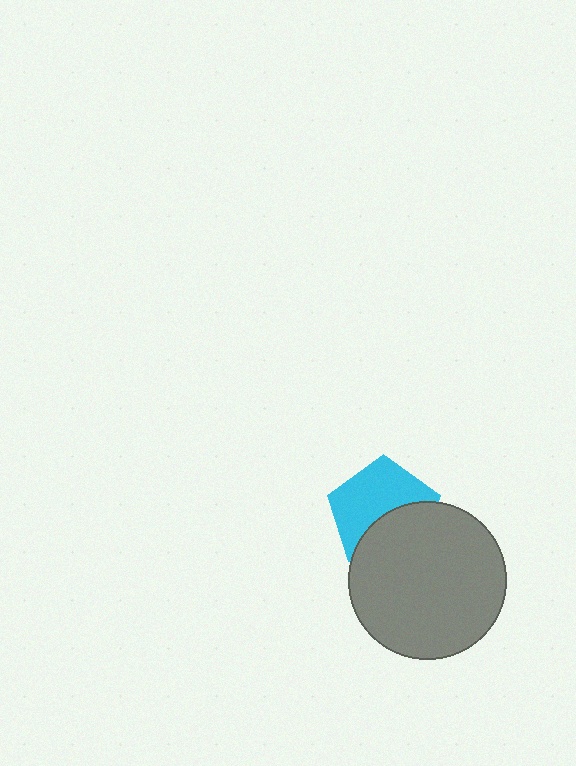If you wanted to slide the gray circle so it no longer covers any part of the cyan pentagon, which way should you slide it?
Slide it down — that is the most direct way to separate the two shapes.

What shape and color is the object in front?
The object in front is a gray circle.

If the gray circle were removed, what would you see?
You would see the complete cyan pentagon.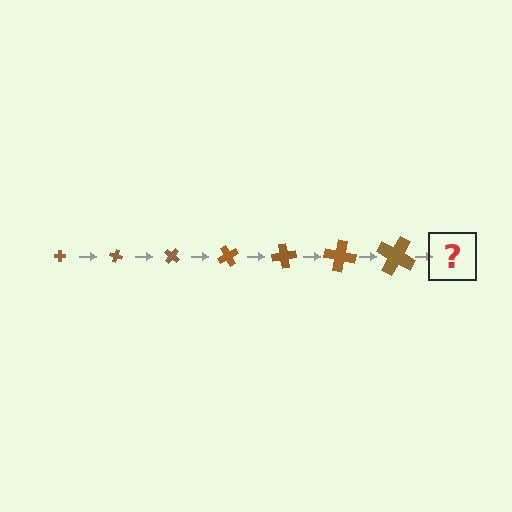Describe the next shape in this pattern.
It should be a cross, larger than the previous one and rotated 140 degrees from the start.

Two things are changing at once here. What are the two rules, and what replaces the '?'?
The two rules are that the cross grows larger each step and it rotates 20 degrees each step. The '?' should be a cross, larger than the previous one and rotated 140 degrees from the start.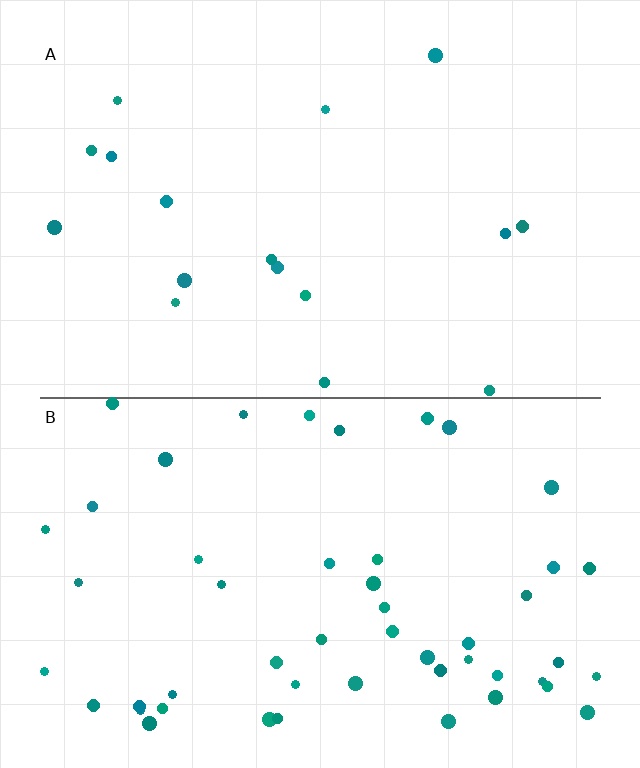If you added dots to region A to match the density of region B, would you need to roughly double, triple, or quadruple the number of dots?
Approximately triple.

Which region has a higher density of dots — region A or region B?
B (the bottom).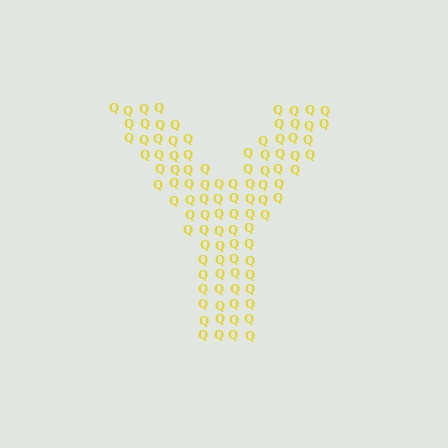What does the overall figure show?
The overall figure shows the letter Y.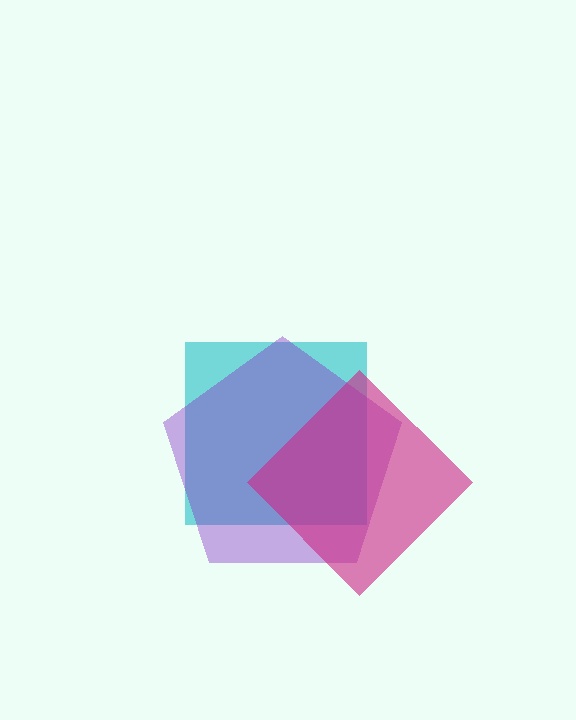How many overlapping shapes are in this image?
There are 3 overlapping shapes in the image.